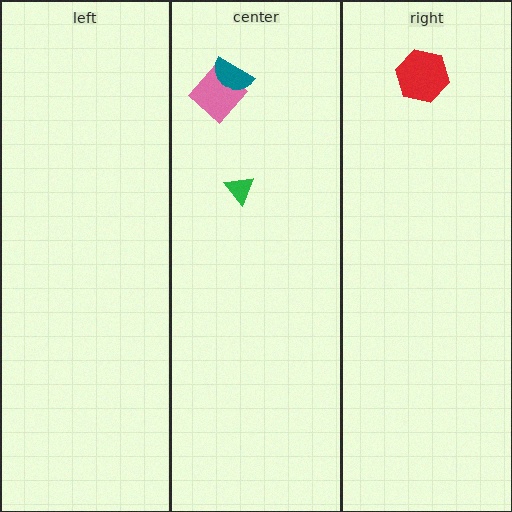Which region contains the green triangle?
The center region.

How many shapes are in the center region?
3.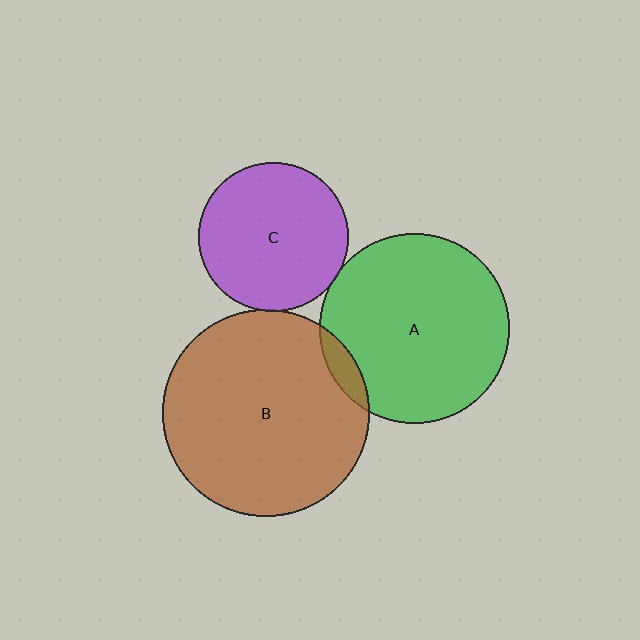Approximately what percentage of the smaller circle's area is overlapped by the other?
Approximately 5%.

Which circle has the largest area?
Circle B (brown).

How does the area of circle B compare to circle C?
Approximately 1.9 times.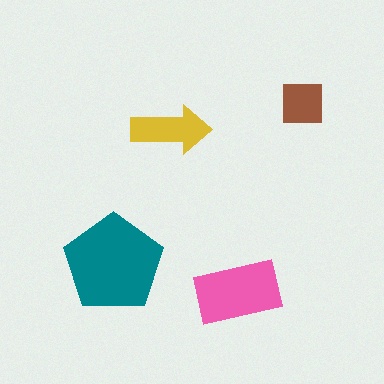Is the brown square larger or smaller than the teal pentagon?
Smaller.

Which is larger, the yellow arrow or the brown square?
The yellow arrow.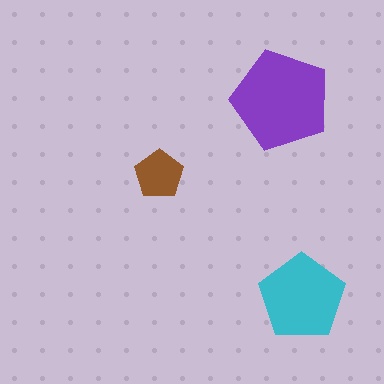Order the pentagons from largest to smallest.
the purple one, the cyan one, the brown one.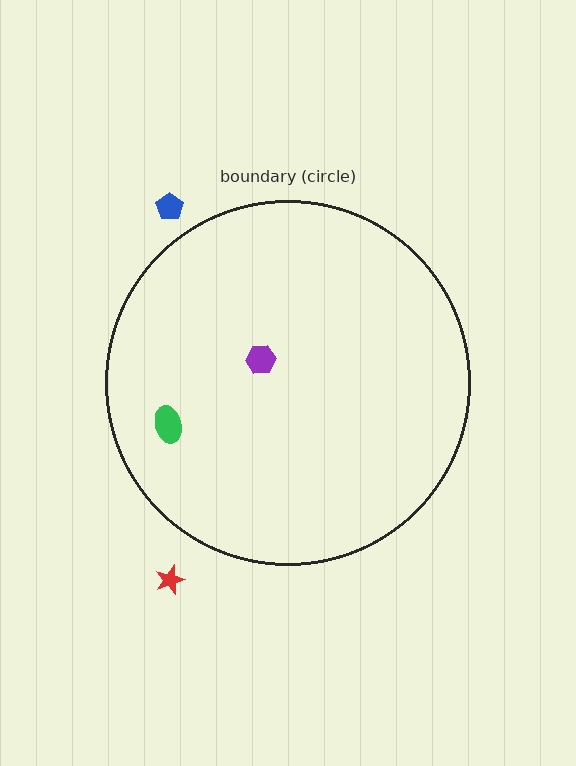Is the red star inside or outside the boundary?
Outside.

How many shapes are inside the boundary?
2 inside, 2 outside.